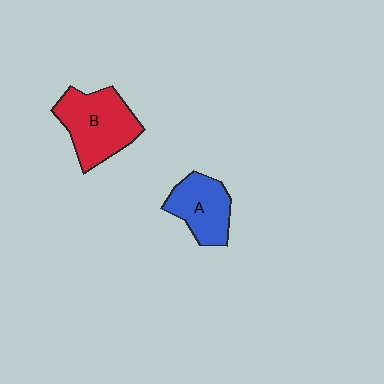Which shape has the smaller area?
Shape A (blue).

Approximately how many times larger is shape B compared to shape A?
Approximately 1.4 times.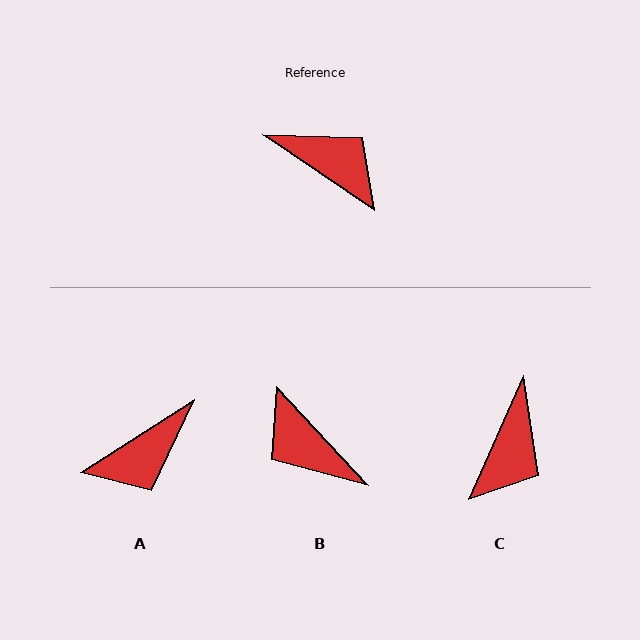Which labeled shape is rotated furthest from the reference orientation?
B, about 167 degrees away.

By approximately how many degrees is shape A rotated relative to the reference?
Approximately 113 degrees clockwise.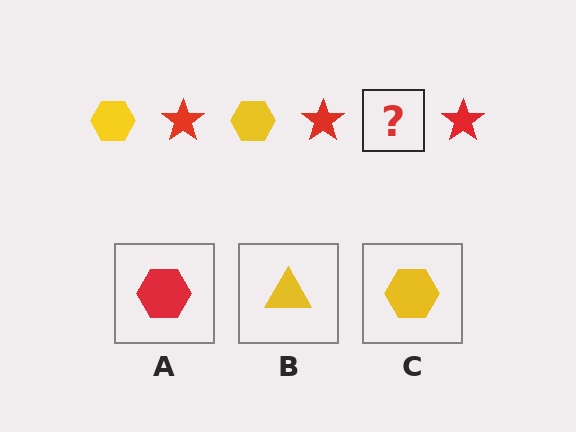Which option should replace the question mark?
Option C.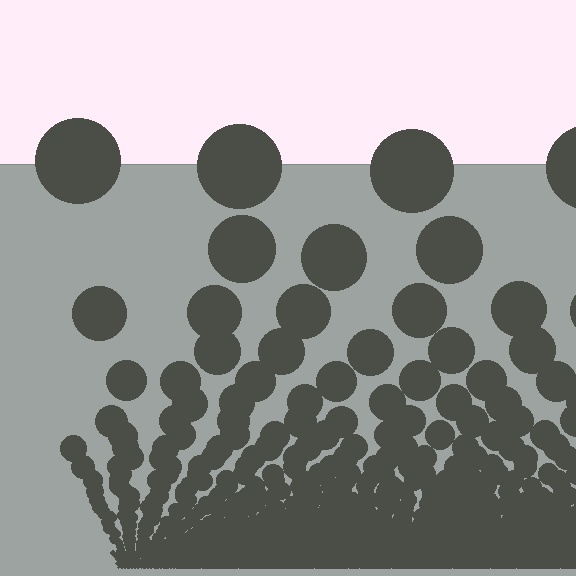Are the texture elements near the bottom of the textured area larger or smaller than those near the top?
Smaller. The gradient is inverted — elements near the bottom are smaller and denser.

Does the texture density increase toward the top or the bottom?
Density increases toward the bottom.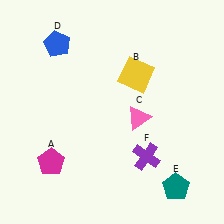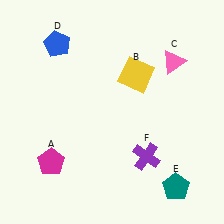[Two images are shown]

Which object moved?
The pink triangle (C) moved up.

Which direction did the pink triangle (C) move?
The pink triangle (C) moved up.